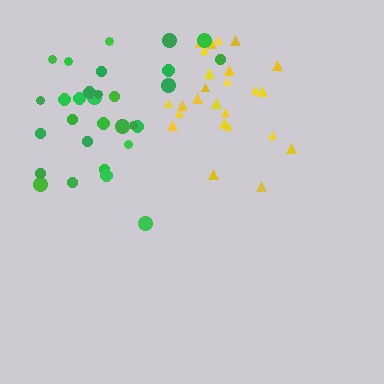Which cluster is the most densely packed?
Yellow.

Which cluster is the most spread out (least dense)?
Green.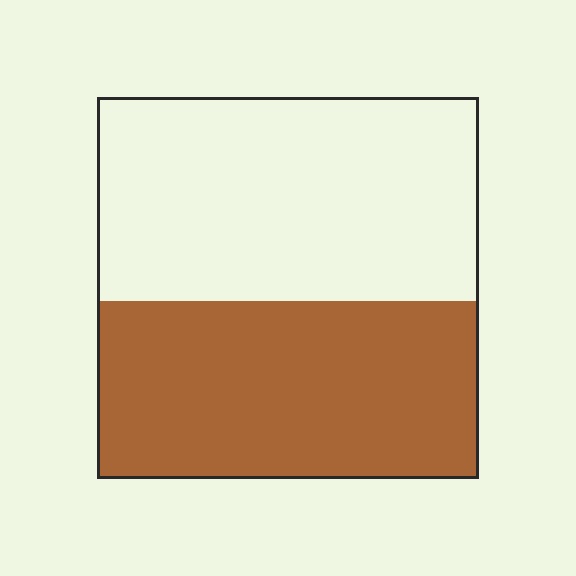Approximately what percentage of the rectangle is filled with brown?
Approximately 45%.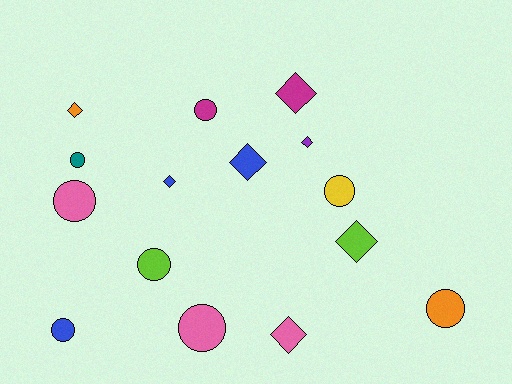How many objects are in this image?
There are 15 objects.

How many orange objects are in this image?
There are 2 orange objects.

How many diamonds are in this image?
There are 7 diamonds.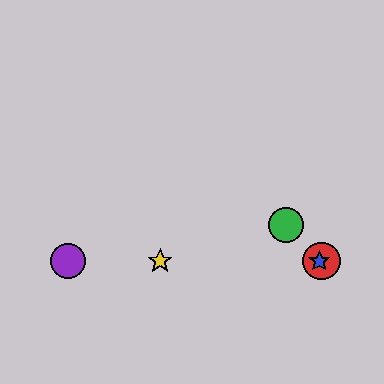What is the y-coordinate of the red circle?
The red circle is at y≈261.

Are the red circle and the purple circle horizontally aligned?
Yes, both are at y≈261.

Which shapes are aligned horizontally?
The red circle, the blue star, the yellow star, the purple circle are aligned horizontally.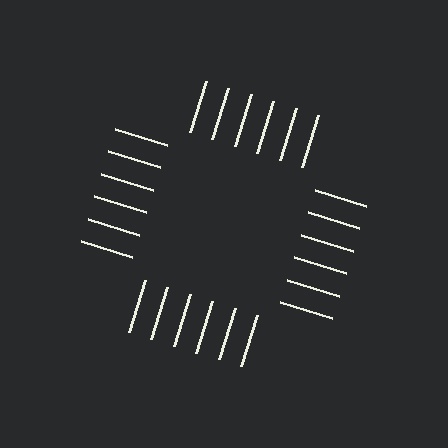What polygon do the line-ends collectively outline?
An illusory square — the line segments terminate on its edges but no continuous stroke is drawn.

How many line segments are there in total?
24 — 6 along each of the 4 edges.